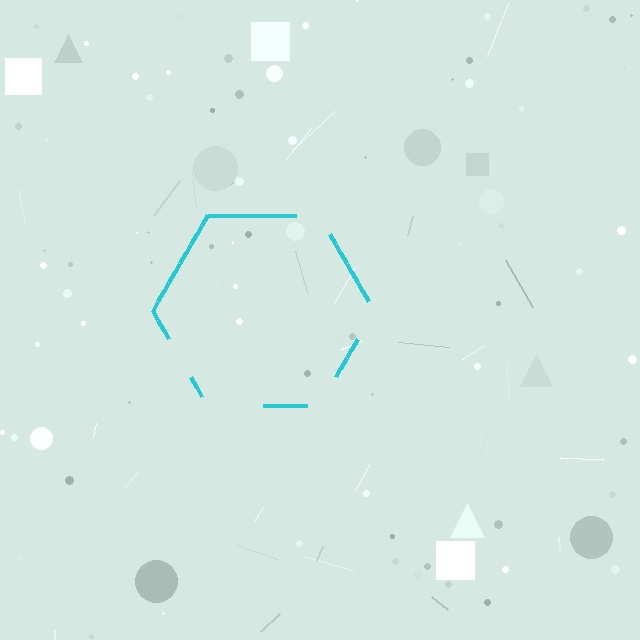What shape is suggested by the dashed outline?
The dashed outline suggests a hexagon.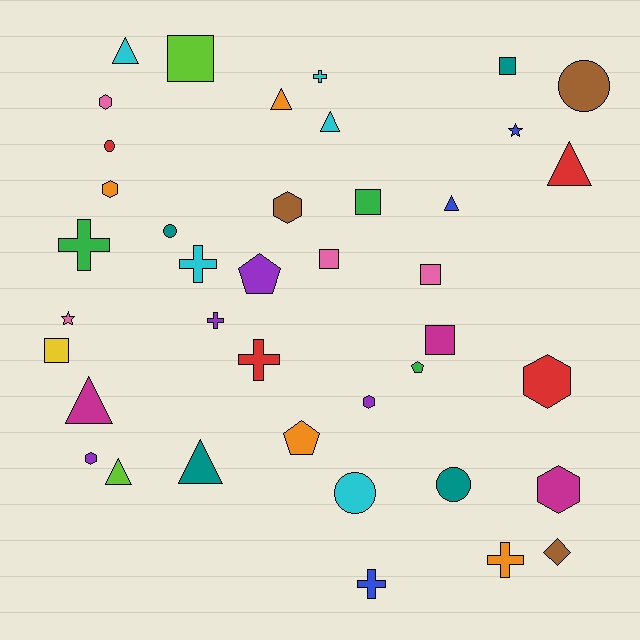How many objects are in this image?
There are 40 objects.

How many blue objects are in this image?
There are 3 blue objects.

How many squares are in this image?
There are 7 squares.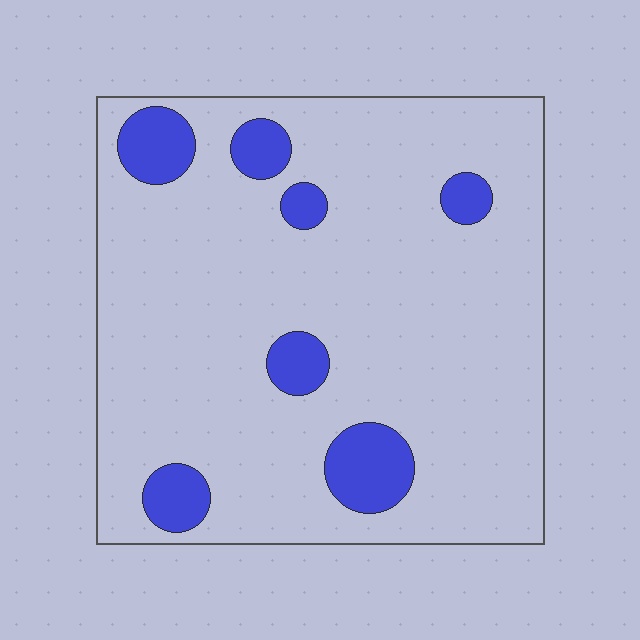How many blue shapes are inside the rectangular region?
7.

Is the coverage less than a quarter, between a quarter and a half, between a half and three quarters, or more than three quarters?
Less than a quarter.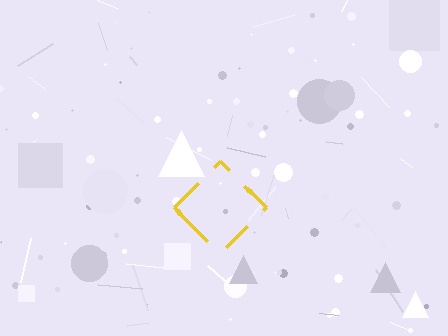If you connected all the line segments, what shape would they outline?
They would outline a diamond.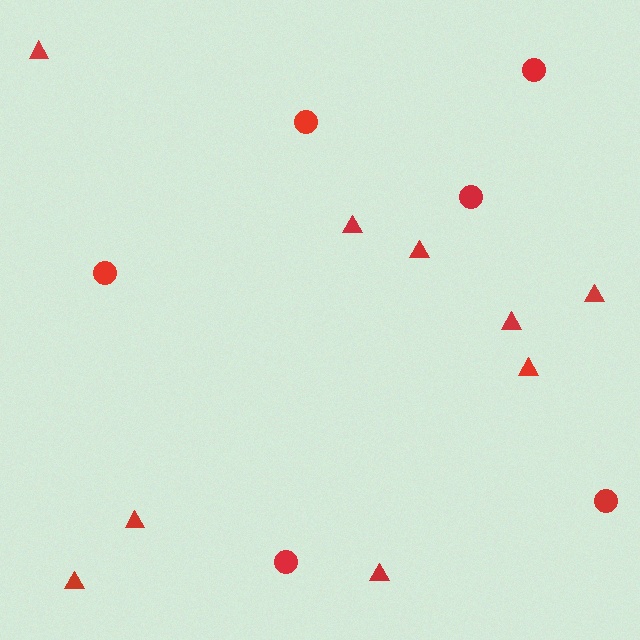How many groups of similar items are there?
There are 2 groups: one group of circles (6) and one group of triangles (9).